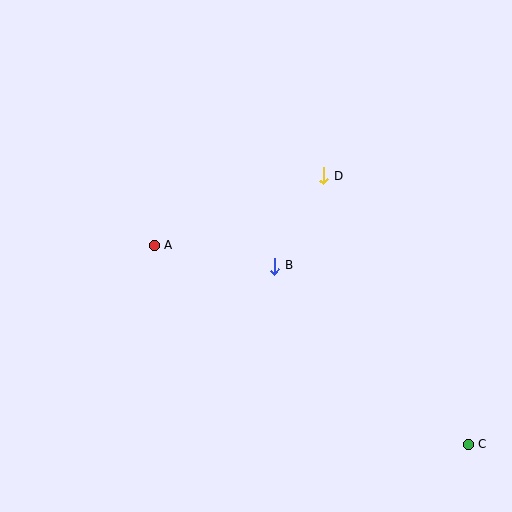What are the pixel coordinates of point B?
Point B is at (275, 266).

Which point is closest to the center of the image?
Point B at (275, 266) is closest to the center.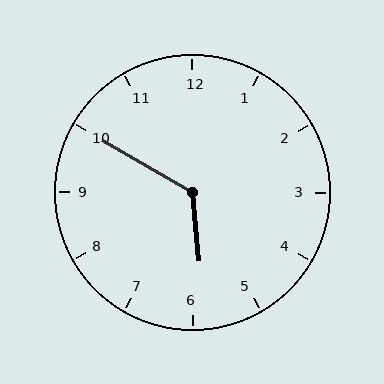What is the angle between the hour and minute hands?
Approximately 125 degrees.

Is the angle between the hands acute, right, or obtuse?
It is obtuse.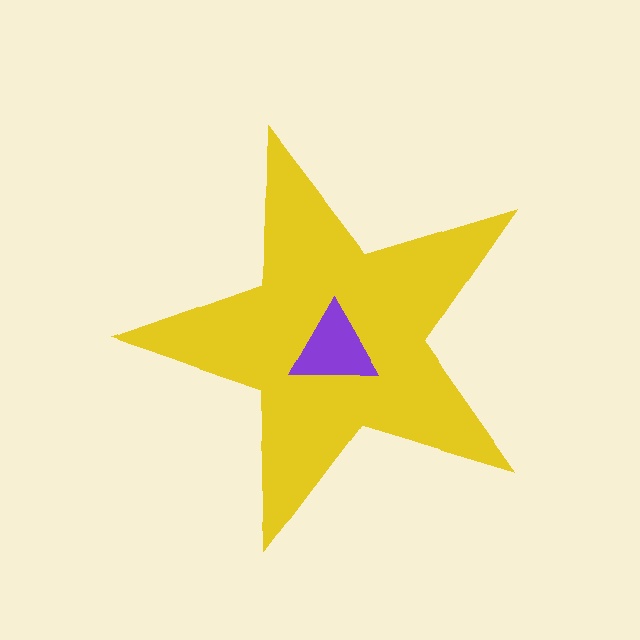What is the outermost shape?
The yellow star.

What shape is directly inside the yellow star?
The purple triangle.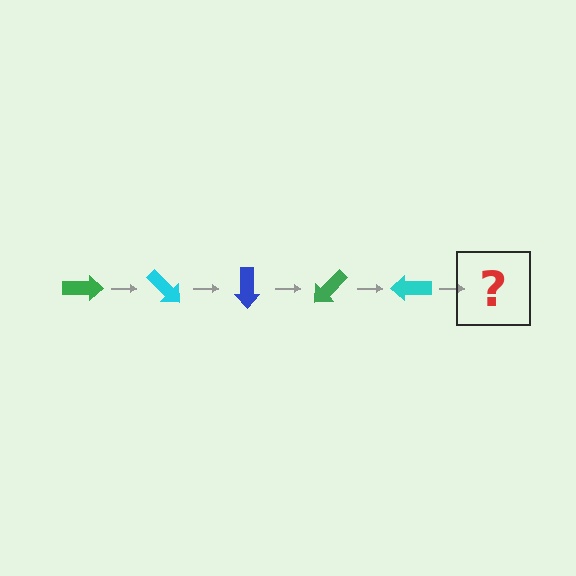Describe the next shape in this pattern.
It should be a blue arrow, rotated 225 degrees from the start.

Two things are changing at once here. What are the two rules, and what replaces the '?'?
The two rules are that it rotates 45 degrees each step and the color cycles through green, cyan, and blue. The '?' should be a blue arrow, rotated 225 degrees from the start.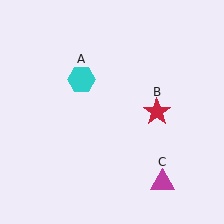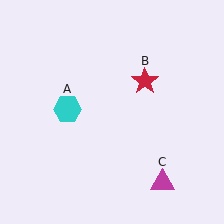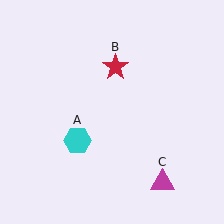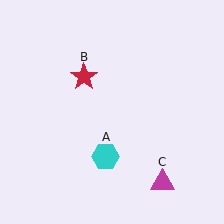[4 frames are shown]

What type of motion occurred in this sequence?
The cyan hexagon (object A), red star (object B) rotated counterclockwise around the center of the scene.